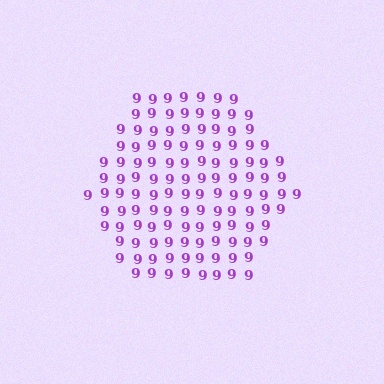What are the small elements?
The small elements are digit 9's.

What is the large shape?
The large shape is a hexagon.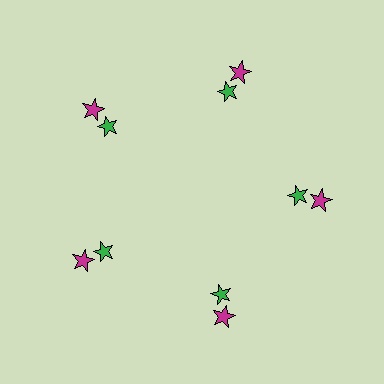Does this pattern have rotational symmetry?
Yes, this pattern has 5-fold rotational symmetry. It looks the same after rotating 72 degrees around the center.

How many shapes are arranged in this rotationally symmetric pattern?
There are 10 shapes, arranged in 5 groups of 2.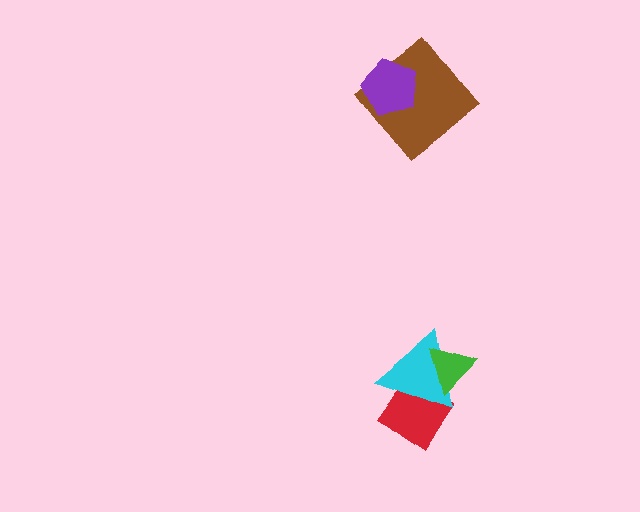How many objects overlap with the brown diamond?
1 object overlaps with the brown diamond.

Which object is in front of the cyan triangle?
The green triangle is in front of the cyan triangle.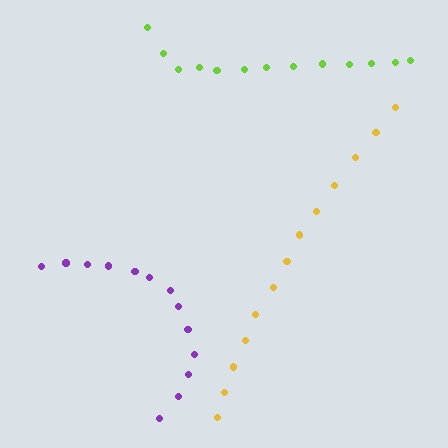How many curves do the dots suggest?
There are 3 distinct paths.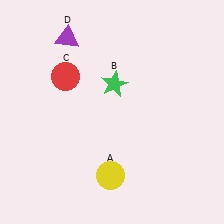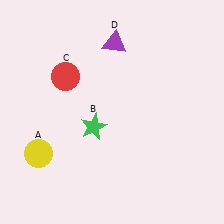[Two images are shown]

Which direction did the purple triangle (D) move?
The purple triangle (D) moved right.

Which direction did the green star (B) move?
The green star (B) moved down.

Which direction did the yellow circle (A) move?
The yellow circle (A) moved left.